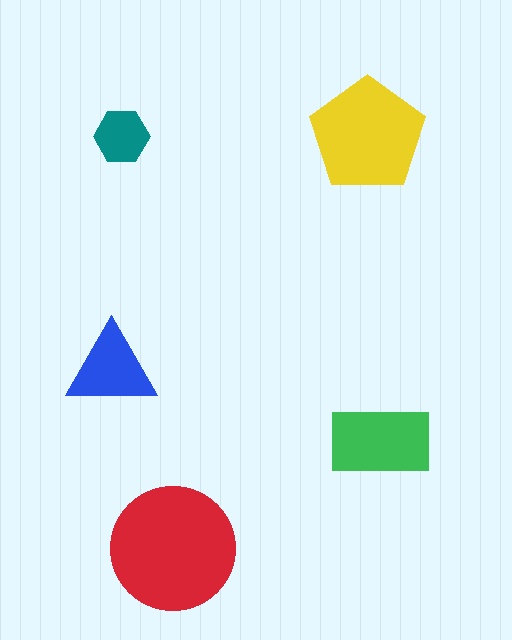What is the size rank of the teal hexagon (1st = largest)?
5th.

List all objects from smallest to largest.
The teal hexagon, the blue triangle, the green rectangle, the yellow pentagon, the red circle.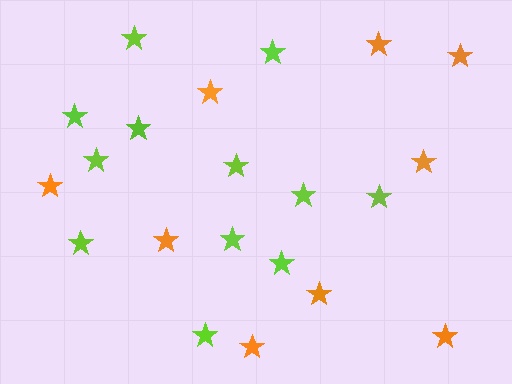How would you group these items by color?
There are 2 groups: one group of lime stars (12) and one group of orange stars (9).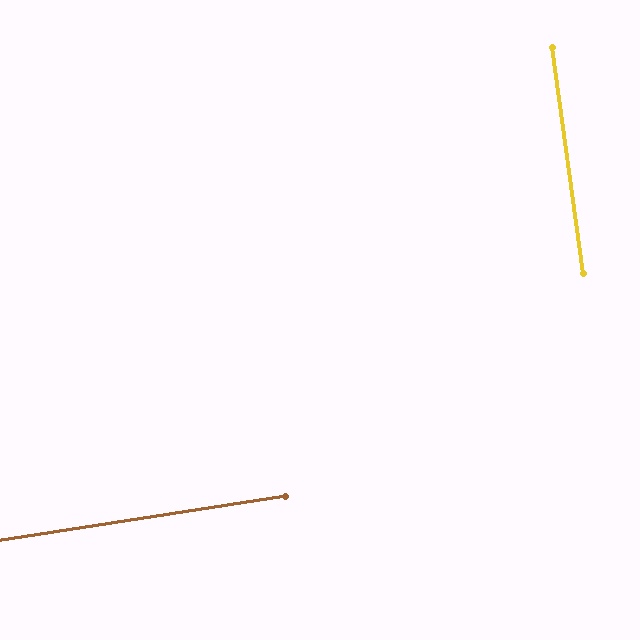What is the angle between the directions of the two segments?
Approximately 89 degrees.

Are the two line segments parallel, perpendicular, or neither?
Perpendicular — they meet at approximately 89°.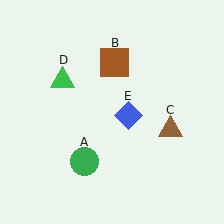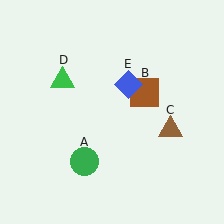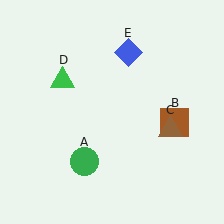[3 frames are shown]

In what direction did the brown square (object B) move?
The brown square (object B) moved down and to the right.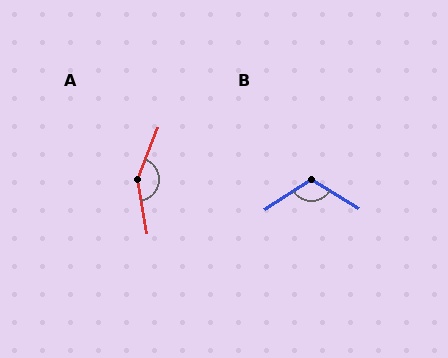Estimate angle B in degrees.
Approximately 115 degrees.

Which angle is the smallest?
B, at approximately 115 degrees.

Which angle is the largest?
A, at approximately 148 degrees.